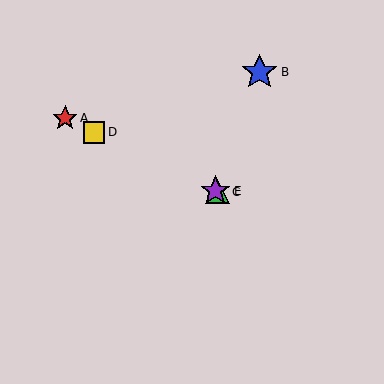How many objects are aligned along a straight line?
4 objects (A, C, D, E) are aligned along a straight line.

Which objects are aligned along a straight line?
Objects A, C, D, E are aligned along a straight line.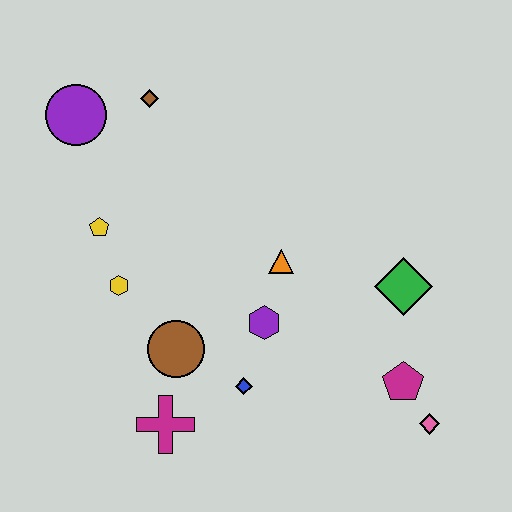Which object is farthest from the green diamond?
The purple circle is farthest from the green diamond.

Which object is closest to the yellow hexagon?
The yellow pentagon is closest to the yellow hexagon.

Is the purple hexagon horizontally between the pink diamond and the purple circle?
Yes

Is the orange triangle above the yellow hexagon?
Yes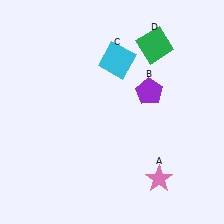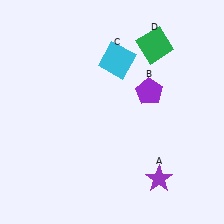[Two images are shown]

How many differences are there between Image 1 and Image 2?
There is 1 difference between the two images.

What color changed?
The star (A) changed from pink in Image 1 to purple in Image 2.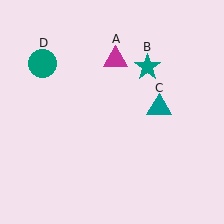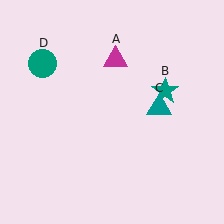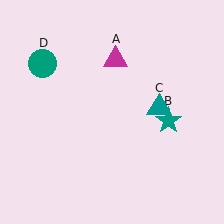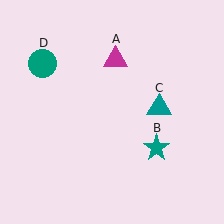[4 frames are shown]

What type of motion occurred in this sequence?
The teal star (object B) rotated clockwise around the center of the scene.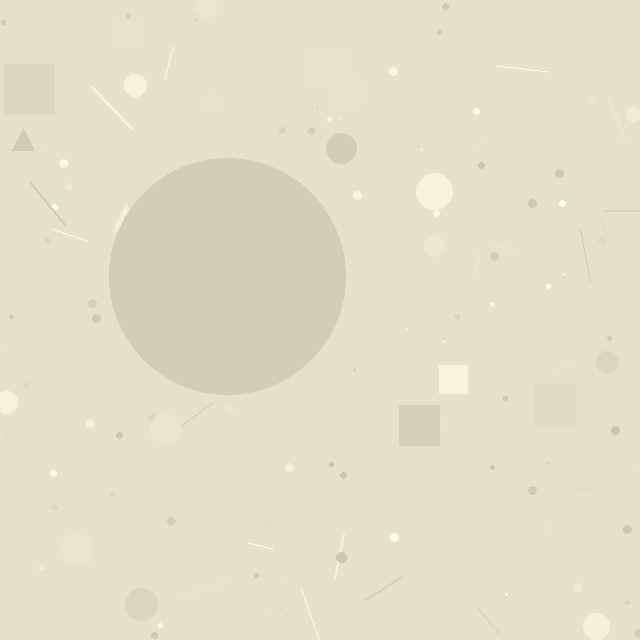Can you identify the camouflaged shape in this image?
The camouflaged shape is a circle.